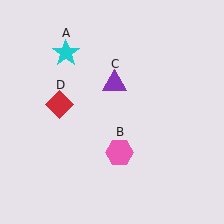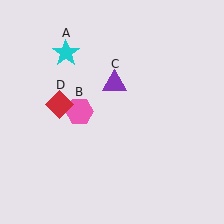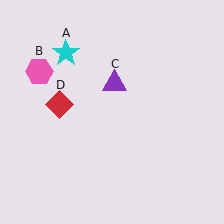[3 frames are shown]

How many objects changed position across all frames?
1 object changed position: pink hexagon (object B).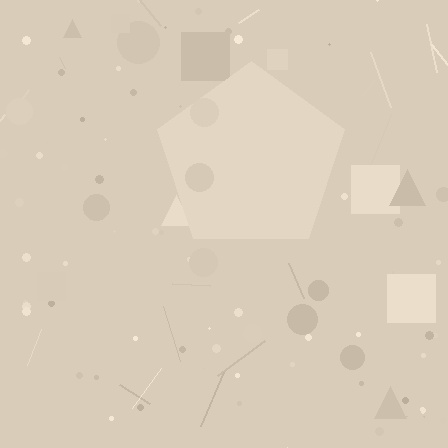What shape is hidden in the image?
A pentagon is hidden in the image.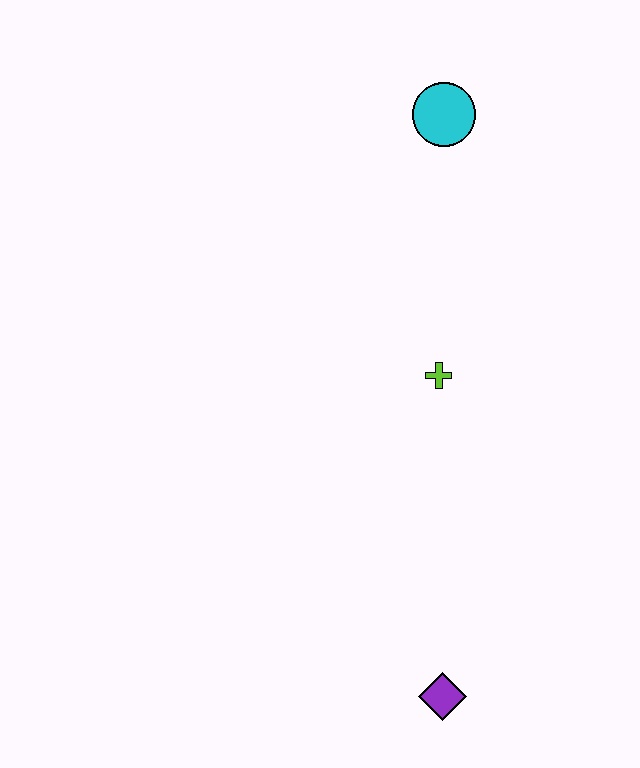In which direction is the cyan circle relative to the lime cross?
The cyan circle is above the lime cross.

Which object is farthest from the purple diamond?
The cyan circle is farthest from the purple diamond.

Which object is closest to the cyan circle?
The lime cross is closest to the cyan circle.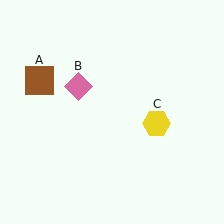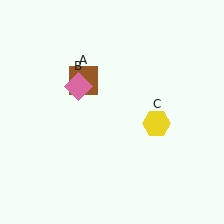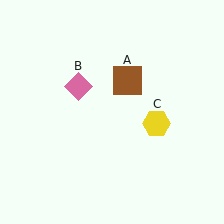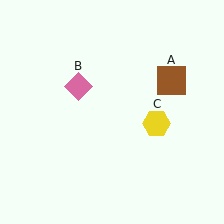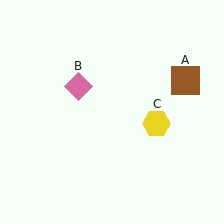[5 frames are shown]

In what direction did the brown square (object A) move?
The brown square (object A) moved right.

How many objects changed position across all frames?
1 object changed position: brown square (object A).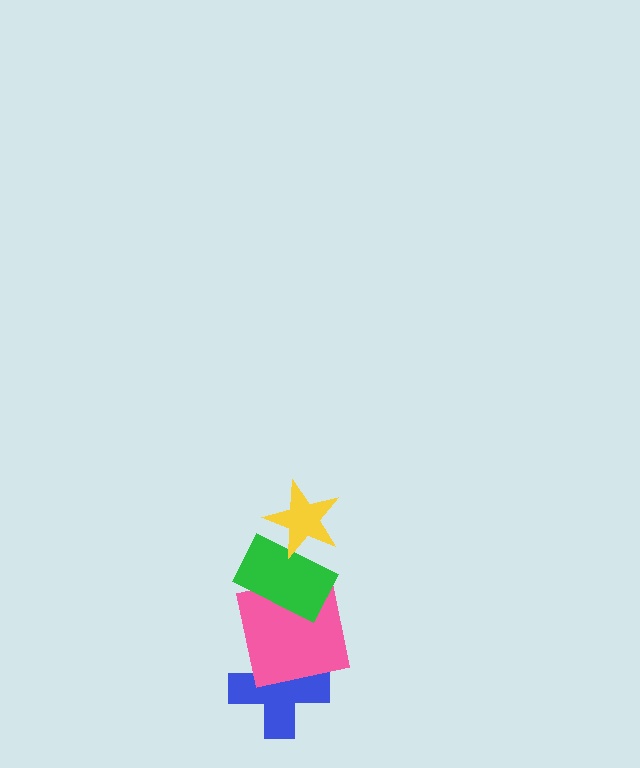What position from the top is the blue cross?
The blue cross is 4th from the top.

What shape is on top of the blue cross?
The pink square is on top of the blue cross.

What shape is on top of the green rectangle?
The yellow star is on top of the green rectangle.